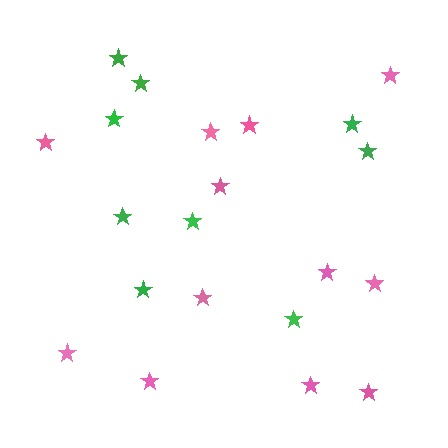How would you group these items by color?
There are 2 groups: one group of pink stars (12) and one group of green stars (9).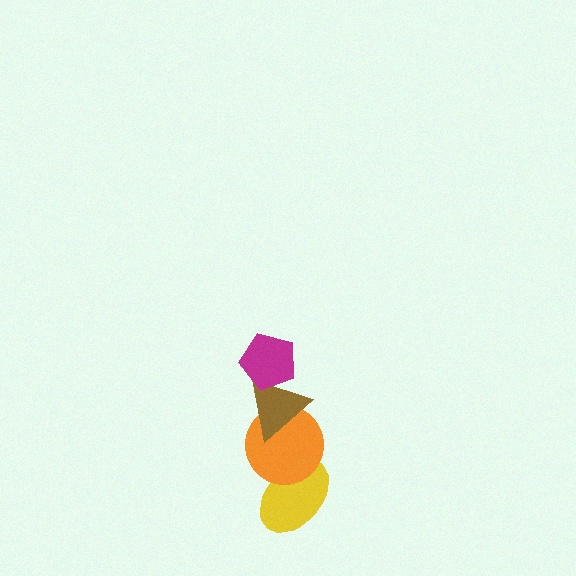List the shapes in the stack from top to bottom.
From top to bottom: the magenta pentagon, the brown triangle, the orange circle, the yellow ellipse.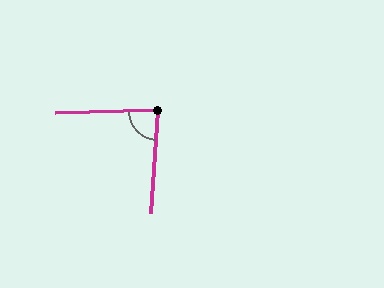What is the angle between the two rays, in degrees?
Approximately 85 degrees.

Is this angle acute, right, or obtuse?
It is acute.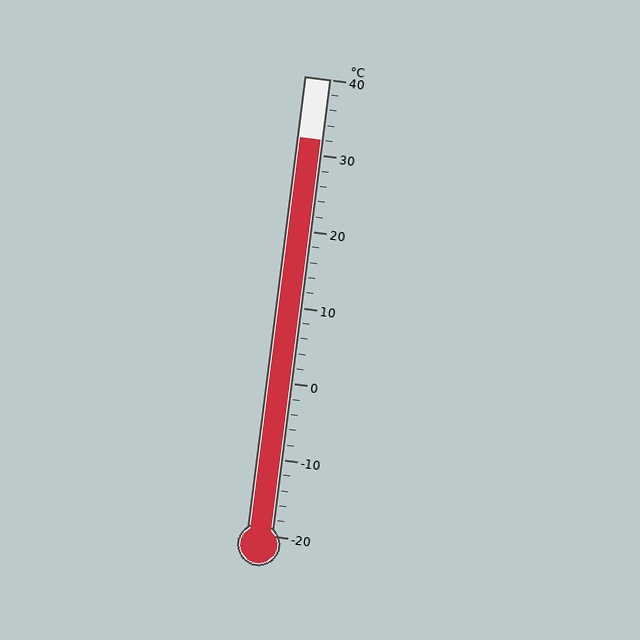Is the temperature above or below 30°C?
The temperature is above 30°C.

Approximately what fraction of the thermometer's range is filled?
The thermometer is filled to approximately 85% of its range.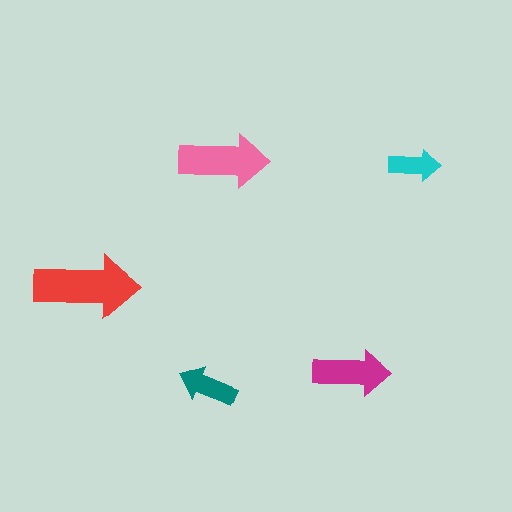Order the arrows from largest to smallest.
the red one, the pink one, the magenta one, the teal one, the cyan one.